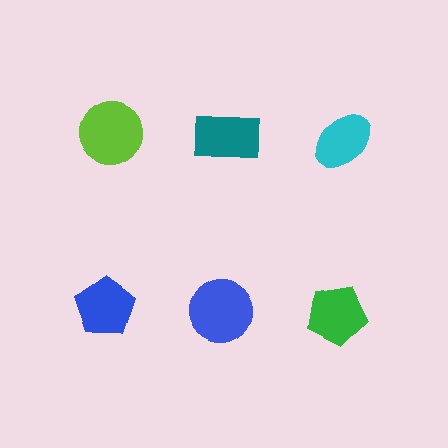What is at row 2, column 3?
A green pentagon.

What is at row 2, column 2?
A blue circle.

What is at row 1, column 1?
A lime circle.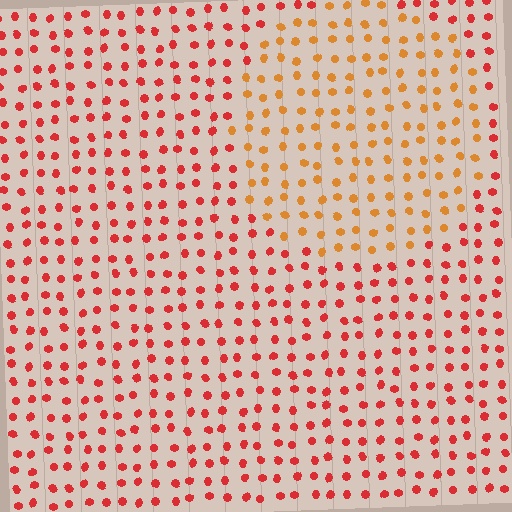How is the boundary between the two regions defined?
The boundary is defined purely by a slight shift in hue (about 33 degrees). Spacing, size, and orientation are identical on both sides.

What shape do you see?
I see a circle.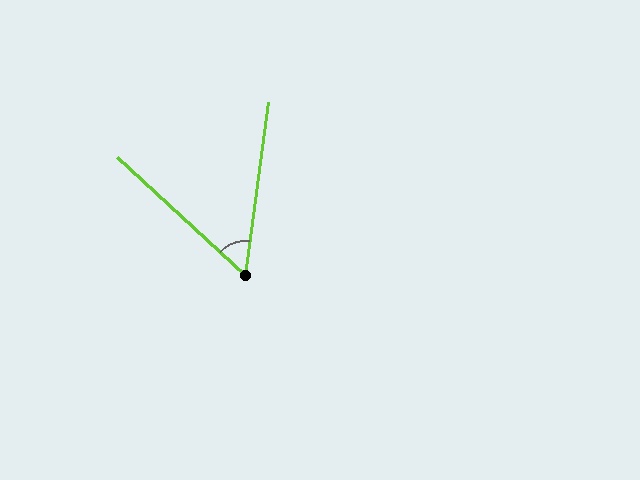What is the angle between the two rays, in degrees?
Approximately 55 degrees.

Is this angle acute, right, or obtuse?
It is acute.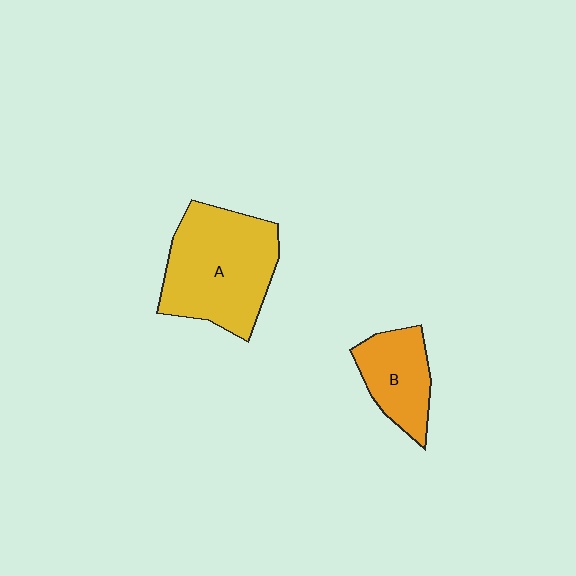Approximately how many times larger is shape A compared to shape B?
Approximately 1.9 times.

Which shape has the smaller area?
Shape B (orange).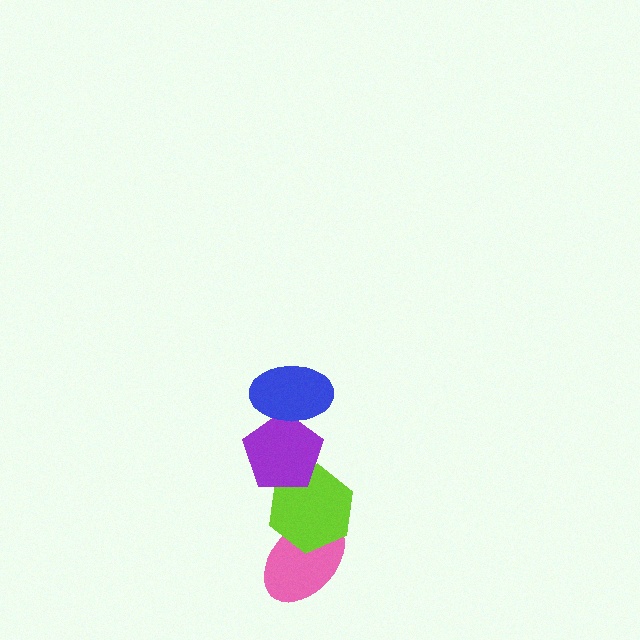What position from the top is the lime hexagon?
The lime hexagon is 3rd from the top.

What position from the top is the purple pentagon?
The purple pentagon is 2nd from the top.